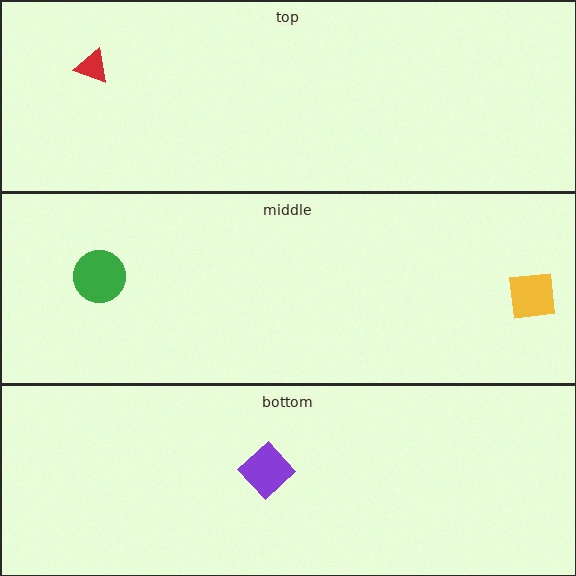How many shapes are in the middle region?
2.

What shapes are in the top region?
The red triangle.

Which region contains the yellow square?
The middle region.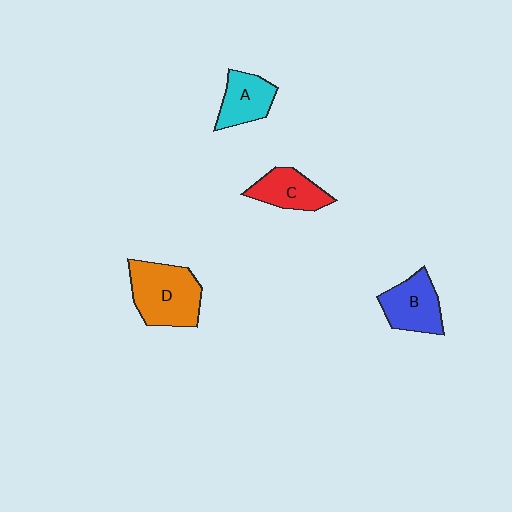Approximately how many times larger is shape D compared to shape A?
Approximately 1.6 times.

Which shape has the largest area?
Shape D (orange).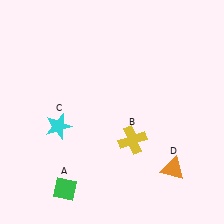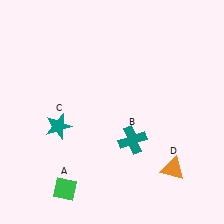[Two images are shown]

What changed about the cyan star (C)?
In Image 1, C is cyan. In Image 2, it changed to teal.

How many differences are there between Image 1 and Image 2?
There are 2 differences between the two images.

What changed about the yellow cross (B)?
In Image 1, B is yellow. In Image 2, it changed to teal.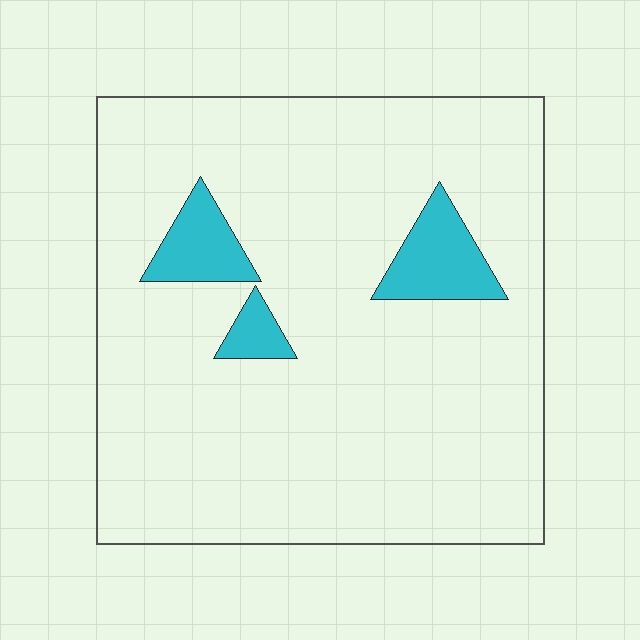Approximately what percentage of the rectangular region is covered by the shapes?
Approximately 10%.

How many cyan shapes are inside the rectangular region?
3.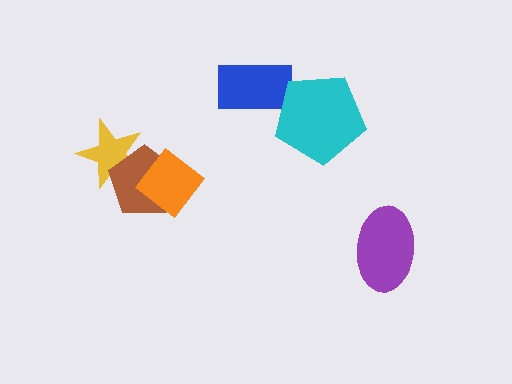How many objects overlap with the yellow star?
1 object overlaps with the yellow star.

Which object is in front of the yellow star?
The brown pentagon is in front of the yellow star.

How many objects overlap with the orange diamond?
1 object overlaps with the orange diamond.